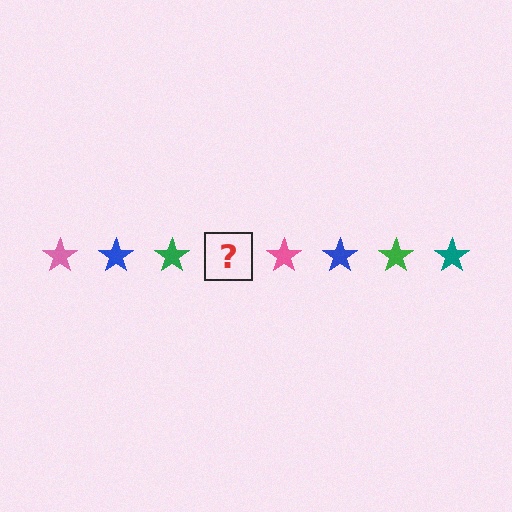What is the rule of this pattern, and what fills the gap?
The rule is that the pattern cycles through pink, blue, green, teal stars. The gap should be filled with a teal star.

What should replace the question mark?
The question mark should be replaced with a teal star.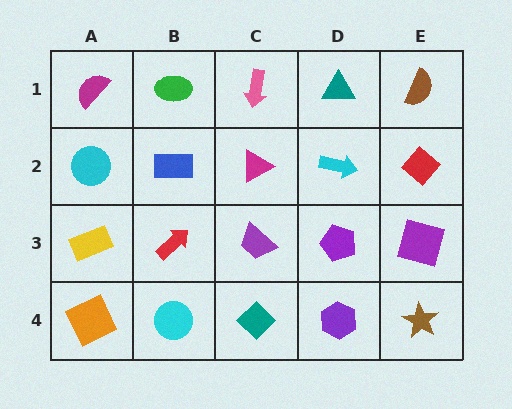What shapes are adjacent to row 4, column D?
A purple pentagon (row 3, column D), a teal diamond (row 4, column C), a brown star (row 4, column E).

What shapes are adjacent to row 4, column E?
A purple square (row 3, column E), a purple hexagon (row 4, column D).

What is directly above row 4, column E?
A purple square.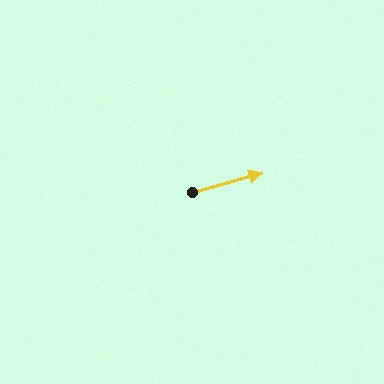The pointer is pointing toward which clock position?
Roughly 2 o'clock.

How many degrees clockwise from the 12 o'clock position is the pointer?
Approximately 75 degrees.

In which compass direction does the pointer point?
East.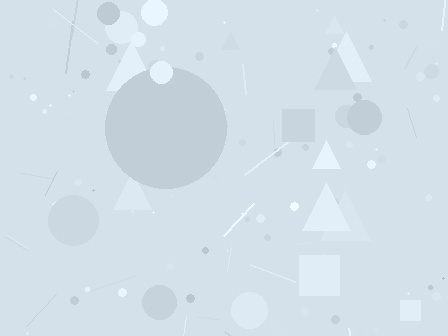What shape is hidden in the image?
A circle is hidden in the image.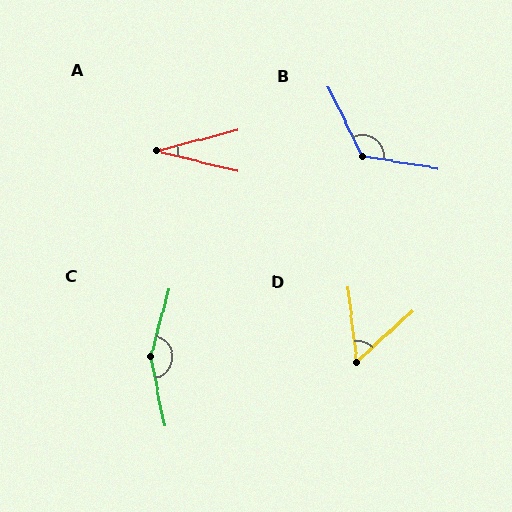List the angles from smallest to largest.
A (28°), D (54°), B (125°), C (153°).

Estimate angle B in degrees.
Approximately 125 degrees.